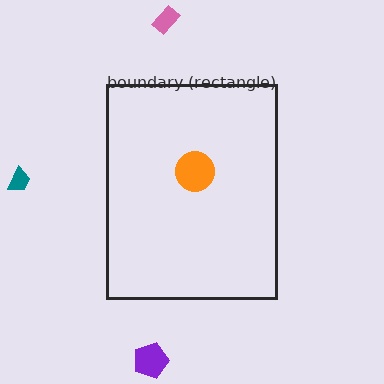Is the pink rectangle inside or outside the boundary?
Outside.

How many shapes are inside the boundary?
1 inside, 3 outside.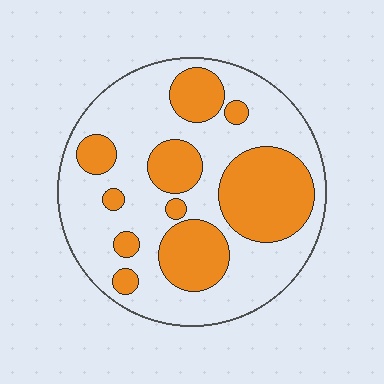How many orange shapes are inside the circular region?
10.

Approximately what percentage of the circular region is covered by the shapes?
Approximately 35%.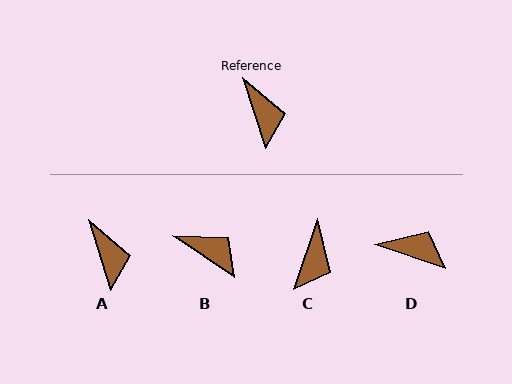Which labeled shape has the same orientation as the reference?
A.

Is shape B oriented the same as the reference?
No, it is off by about 38 degrees.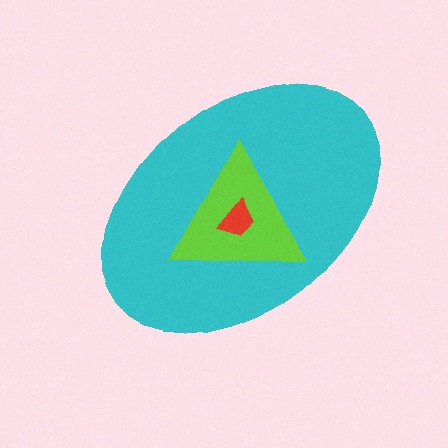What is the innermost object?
The red trapezoid.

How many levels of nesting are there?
3.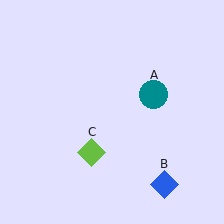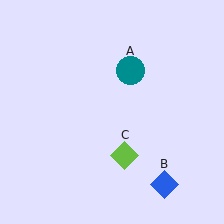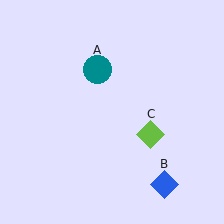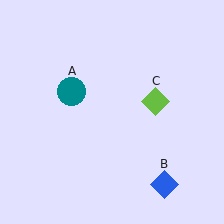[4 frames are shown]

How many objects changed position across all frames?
2 objects changed position: teal circle (object A), lime diamond (object C).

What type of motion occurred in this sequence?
The teal circle (object A), lime diamond (object C) rotated counterclockwise around the center of the scene.